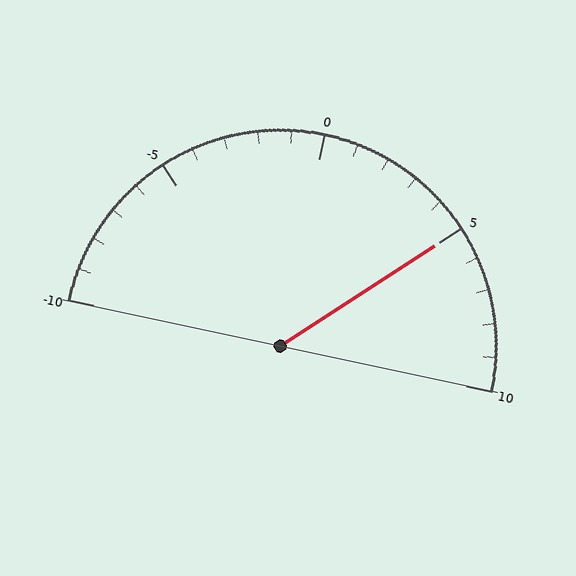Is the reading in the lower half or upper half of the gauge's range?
The reading is in the upper half of the range (-10 to 10).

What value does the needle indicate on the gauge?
The needle indicates approximately 5.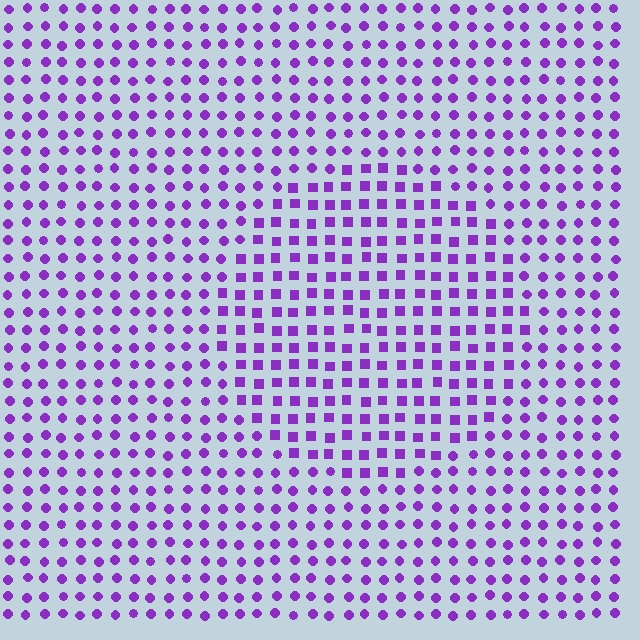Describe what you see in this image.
The image is filled with small purple elements arranged in a uniform grid. A circle-shaped region contains squares, while the surrounding area contains circles. The boundary is defined purely by the change in element shape.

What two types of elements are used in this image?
The image uses squares inside the circle region and circles outside it.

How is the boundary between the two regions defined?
The boundary is defined by a change in element shape: squares inside vs. circles outside. All elements share the same color and spacing.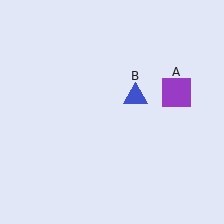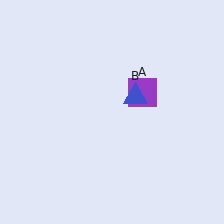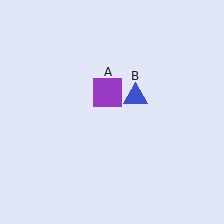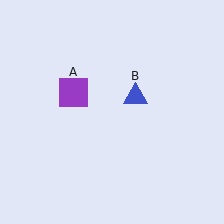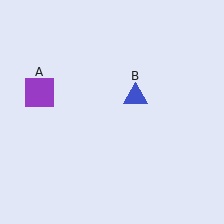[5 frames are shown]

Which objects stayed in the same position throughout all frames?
Blue triangle (object B) remained stationary.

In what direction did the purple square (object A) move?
The purple square (object A) moved left.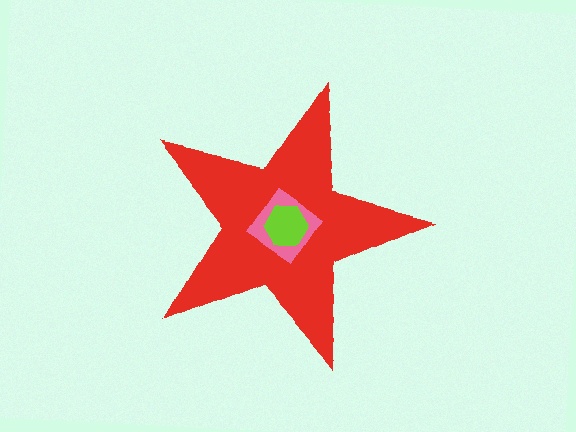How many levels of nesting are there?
3.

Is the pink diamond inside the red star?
Yes.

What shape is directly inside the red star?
The pink diamond.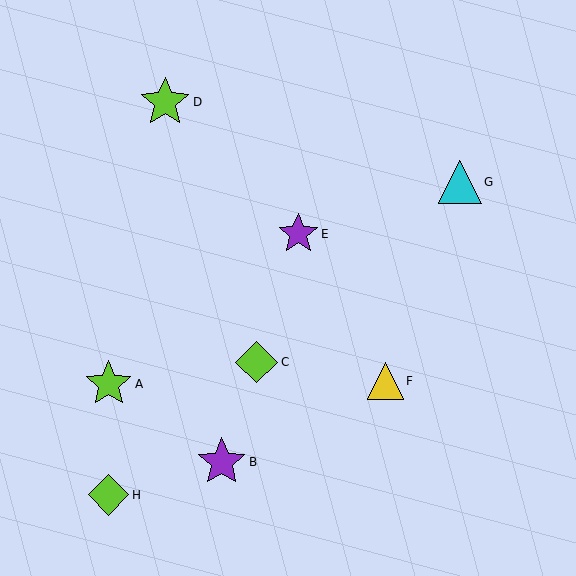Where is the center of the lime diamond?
The center of the lime diamond is at (109, 495).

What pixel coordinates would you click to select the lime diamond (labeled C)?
Click at (257, 362) to select the lime diamond C.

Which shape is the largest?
The lime star (labeled D) is the largest.